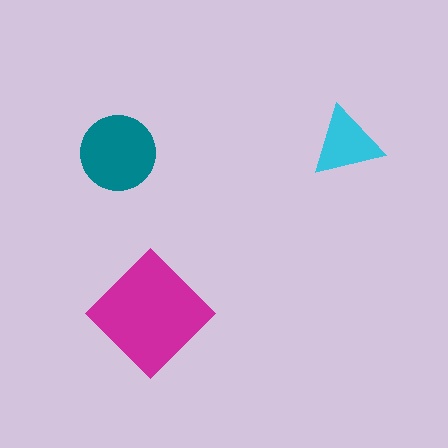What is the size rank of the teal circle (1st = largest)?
2nd.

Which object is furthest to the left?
The teal circle is leftmost.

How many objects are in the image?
There are 3 objects in the image.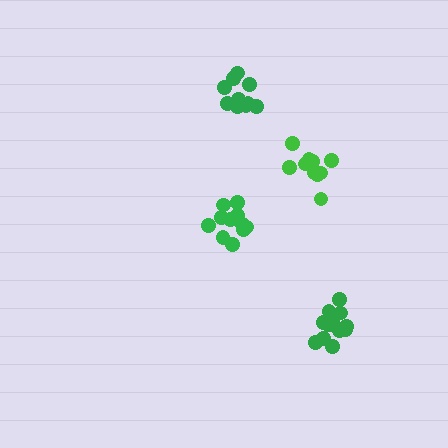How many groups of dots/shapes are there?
There are 4 groups.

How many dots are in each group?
Group 1: 11 dots, Group 2: 12 dots, Group 3: 13 dots, Group 4: 11 dots (47 total).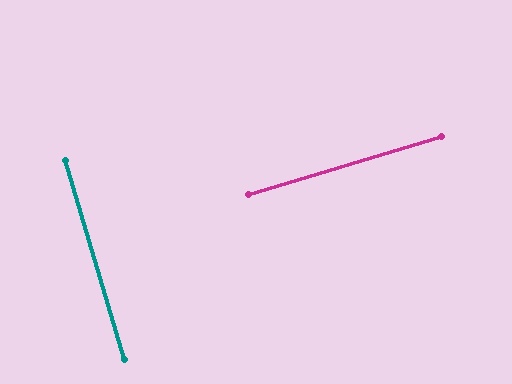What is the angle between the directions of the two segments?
Approximately 89 degrees.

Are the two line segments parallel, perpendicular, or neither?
Perpendicular — they meet at approximately 89°.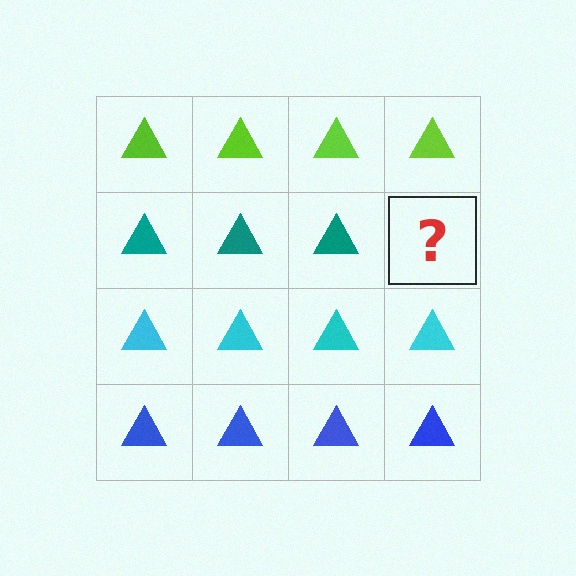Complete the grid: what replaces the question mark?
The question mark should be replaced with a teal triangle.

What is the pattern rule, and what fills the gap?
The rule is that each row has a consistent color. The gap should be filled with a teal triangle.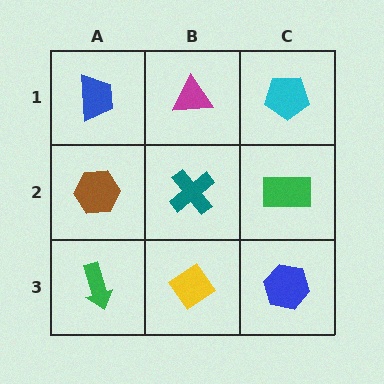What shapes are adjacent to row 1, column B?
A teal cross (row 2, column B), a blue trapezoid (row 1, column A), a cyan pentagon (row 1, column C).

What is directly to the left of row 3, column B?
A green arrow.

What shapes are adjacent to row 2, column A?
A blue trapezoid (row 1, column A), a green arrow (row 3, column A), a teal cross (row 2, column B).